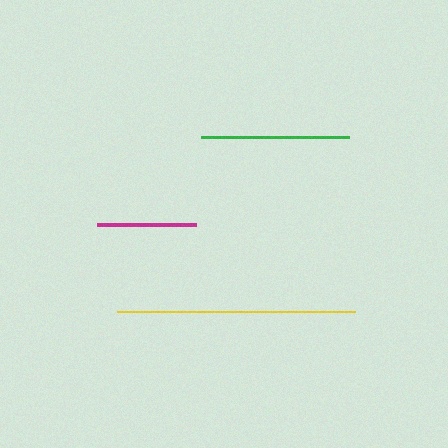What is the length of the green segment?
The green segment is approximately 149 pixels long.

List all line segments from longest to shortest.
From longest to shortest: yellow, green, magenta.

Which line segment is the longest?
The yellow line is the longest at approximately 238 pixels.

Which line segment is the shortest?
The magenta line is the shortest at approximately 99 pixels.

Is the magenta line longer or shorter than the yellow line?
The yellow line is longer than the magenta line.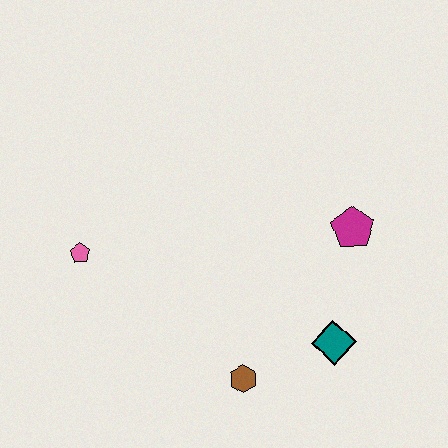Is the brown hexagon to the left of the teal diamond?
Yes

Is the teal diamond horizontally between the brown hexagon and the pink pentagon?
No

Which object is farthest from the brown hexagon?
The pink pentagon is farthest from the brown hexagon.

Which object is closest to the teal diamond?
The brown hexagon is closest to the teal diamond.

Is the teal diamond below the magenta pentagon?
Yes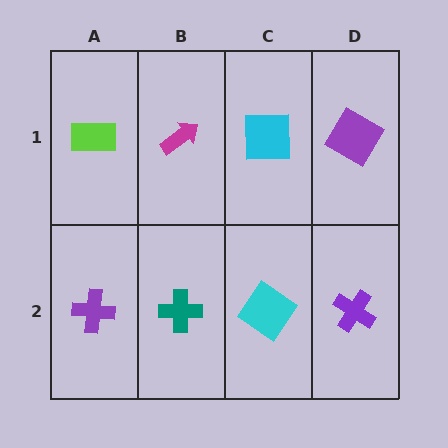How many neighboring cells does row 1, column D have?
2.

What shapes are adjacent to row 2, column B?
A magenta arrow (row 1, column B), a purple cross (row 2, column A), a cyan diamond (row 2, column C).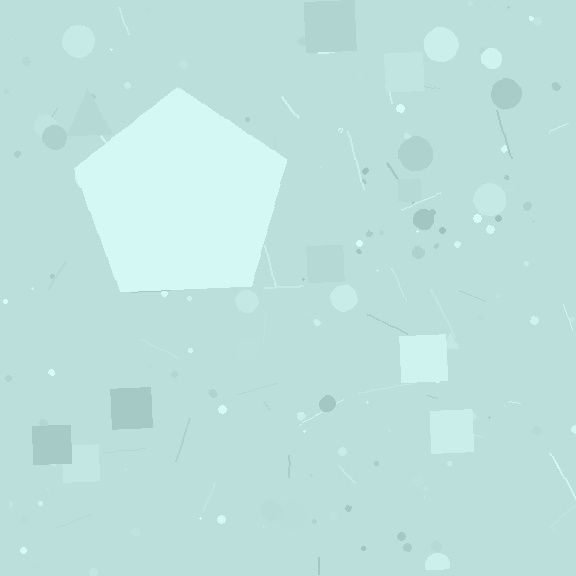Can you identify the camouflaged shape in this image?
The camouflaged shape is a pentagon.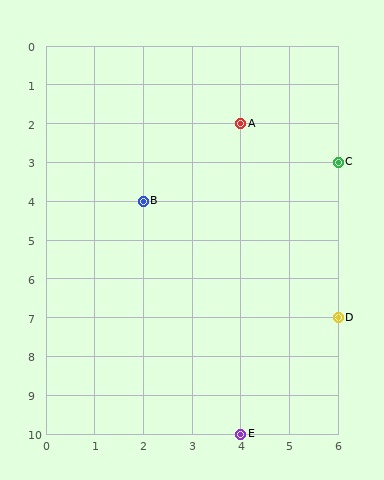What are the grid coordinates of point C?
Point C is at grid coordinates (6, 3).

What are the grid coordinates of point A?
Point A is at grid coordinates (4, 2).